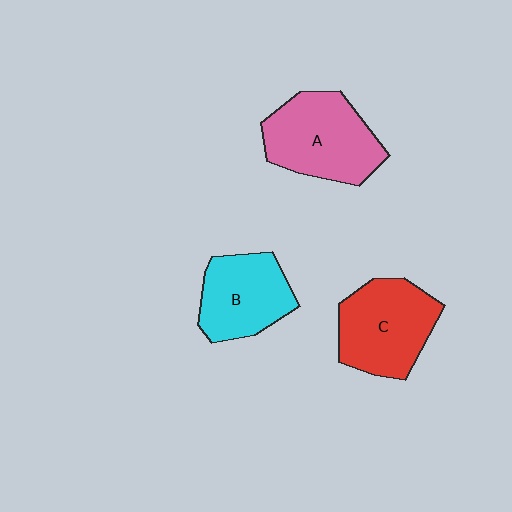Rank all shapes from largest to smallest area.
From largest to smallest: A (pink), C (red), B (cyan).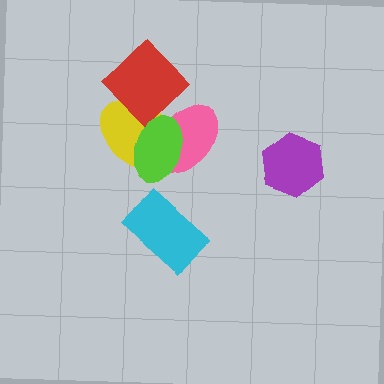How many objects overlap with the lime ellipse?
3 objects overlap with the lime ellipse.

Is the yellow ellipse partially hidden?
Yes, it is partially covered by another shape.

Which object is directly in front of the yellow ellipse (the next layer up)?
The pink ellipse is directly in front of the yellow ellipse.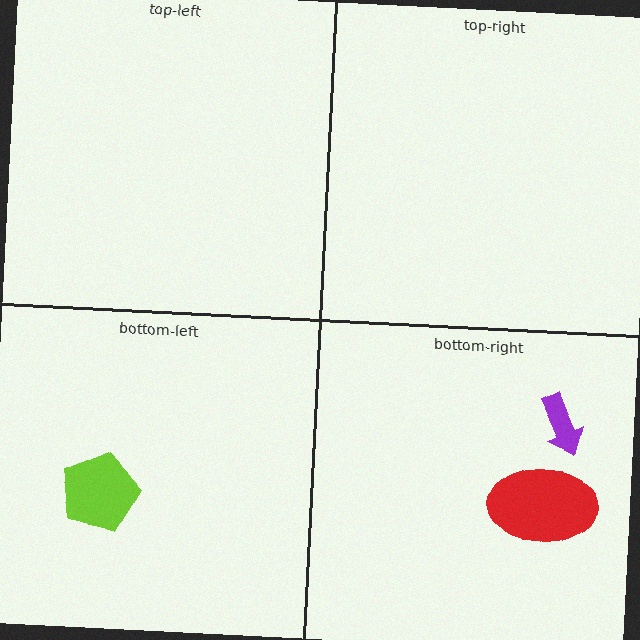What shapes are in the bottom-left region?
The lime pentagon.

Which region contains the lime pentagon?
The bottom-left region.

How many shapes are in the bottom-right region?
2.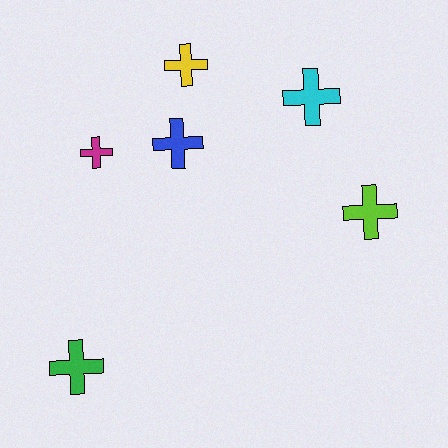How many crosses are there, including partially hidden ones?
There are 6 crosses.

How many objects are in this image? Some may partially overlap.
There are 6 objects.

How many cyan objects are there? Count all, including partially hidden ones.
There is 1 cyan object.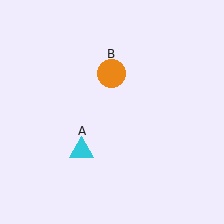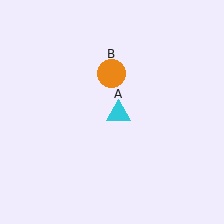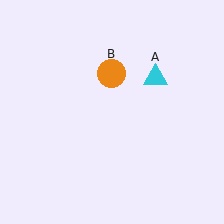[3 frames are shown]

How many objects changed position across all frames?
1 object changed position: cyan triangle (object A).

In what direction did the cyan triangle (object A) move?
The cyan triangle (object A) moved up and to the right.